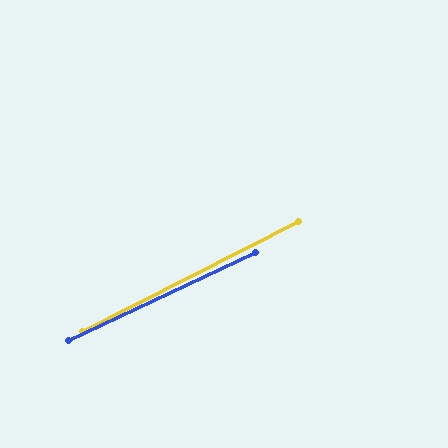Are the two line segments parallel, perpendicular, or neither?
Parallel — their directions differ by only 1.6°.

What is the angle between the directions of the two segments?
Approximately 2 degrees.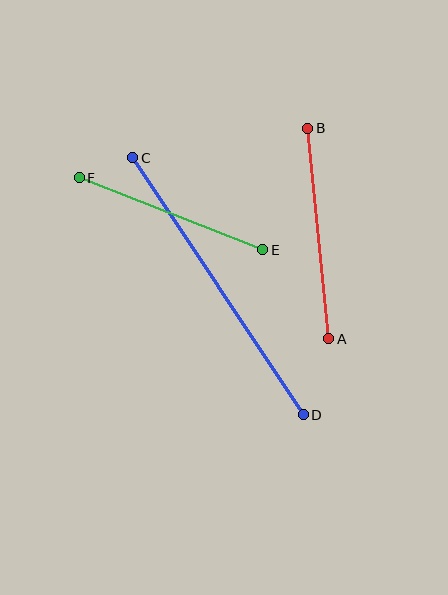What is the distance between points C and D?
The distance is approximately 308 pixels.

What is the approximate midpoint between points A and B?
The midpoint is at approximately (318, 233) pixels.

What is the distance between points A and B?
The distance is approximately 211 pixels.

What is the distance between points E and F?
The distance is approximately 197 pixels.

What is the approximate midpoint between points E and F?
The midpoint is at approximately (171, 214) pixels.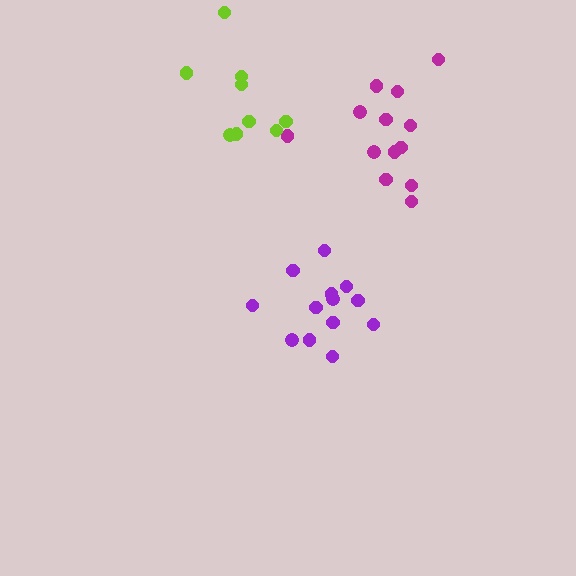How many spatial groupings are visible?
There are 3 spatial groupings.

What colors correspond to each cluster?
The clusters are colored: magenta, lime, purple.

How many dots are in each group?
Group 1: 13 dots, Group 2: 9 dots, Group 3: 13 dots (35 total).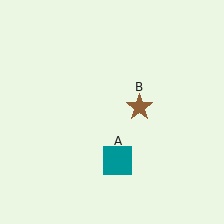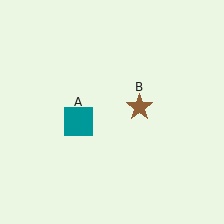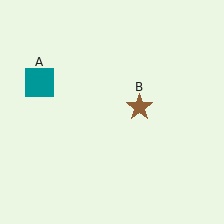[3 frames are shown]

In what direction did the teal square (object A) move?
The teal square (object A) moved up and to the left.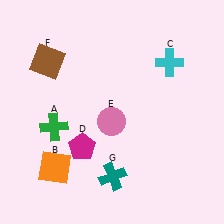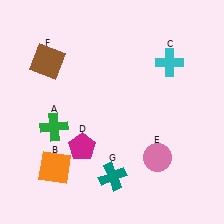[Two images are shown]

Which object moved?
The pink circle (E) moved right.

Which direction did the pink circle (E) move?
The pink circle (E) moved right.